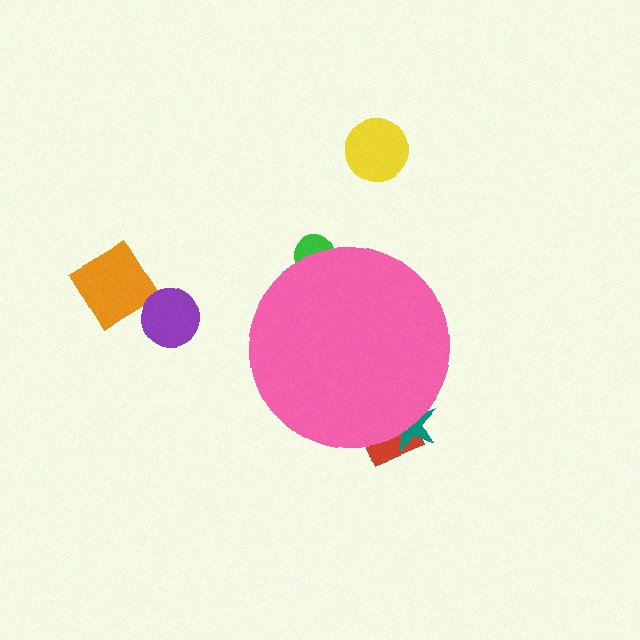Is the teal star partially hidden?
Yes, the teal star is partially hidden behind the pink circle.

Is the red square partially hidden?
Yes, the red square is partially hidden behind the pink circle.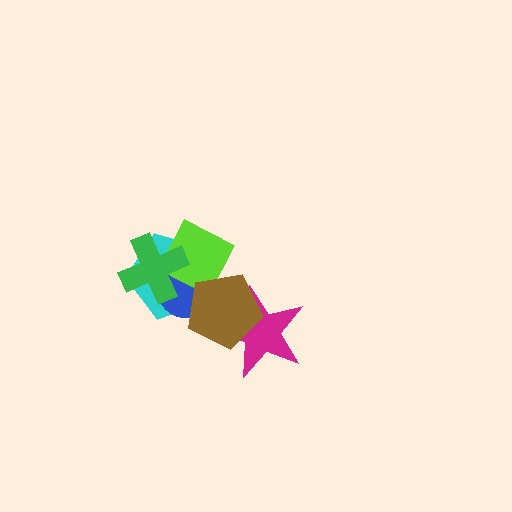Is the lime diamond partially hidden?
Yes, it is partially covered by another shape.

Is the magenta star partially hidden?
Yes, it is partially covered by another shape.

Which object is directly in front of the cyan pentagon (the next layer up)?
The blue circle is directly in front of the cyan pentagon.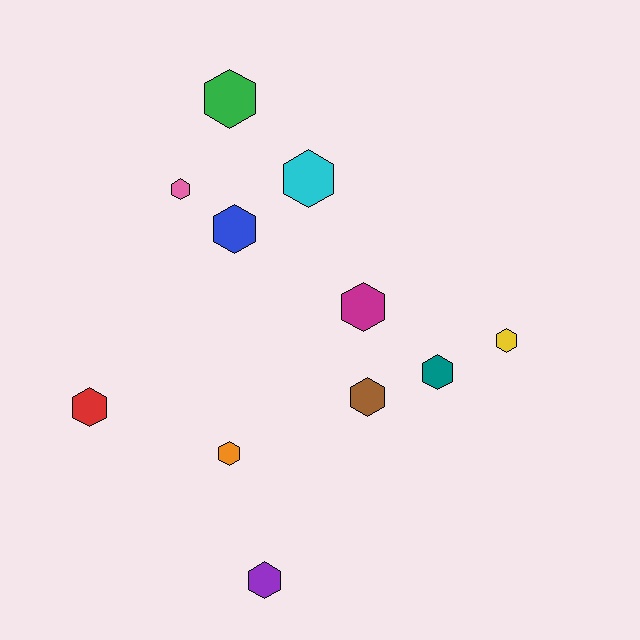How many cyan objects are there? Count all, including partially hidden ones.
There is 1 cyan object.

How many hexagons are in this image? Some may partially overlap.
There are 11 hexagons.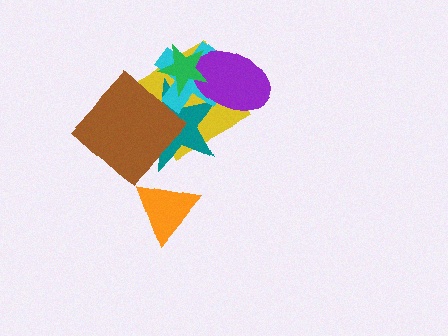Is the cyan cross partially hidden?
Yes, it is partially covered by another shape.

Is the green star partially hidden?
No, no other shape covers it.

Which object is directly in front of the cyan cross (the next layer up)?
The purple ellipse is directly in front of the cyan cross.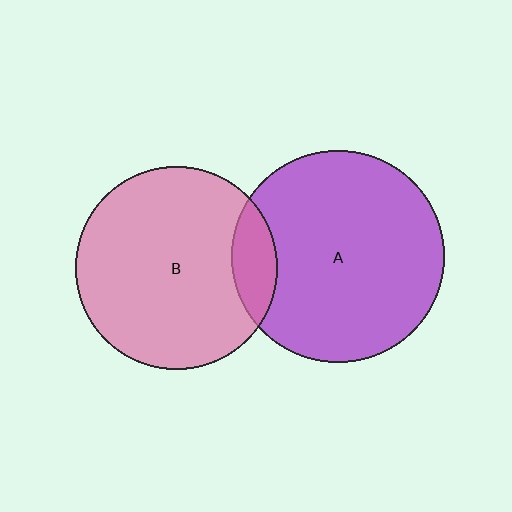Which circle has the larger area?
Circle A (purple).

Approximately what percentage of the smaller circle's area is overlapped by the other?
Approximately 10%.